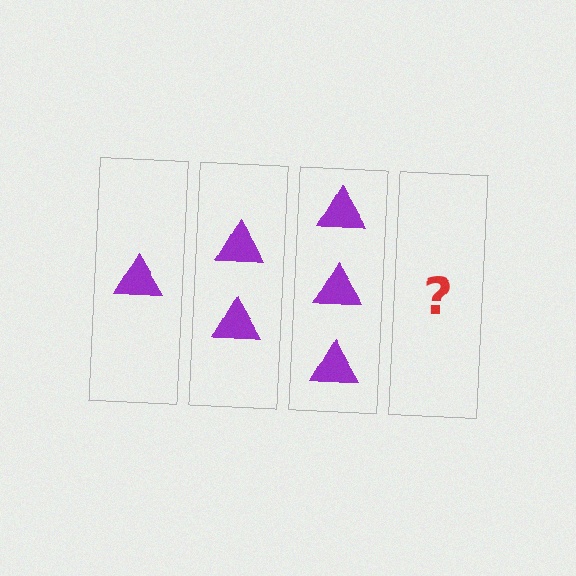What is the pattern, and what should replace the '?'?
The pattern is that each step adds one more triangle. The '?' should be 4 triangles.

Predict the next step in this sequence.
The next step is 4 triangles.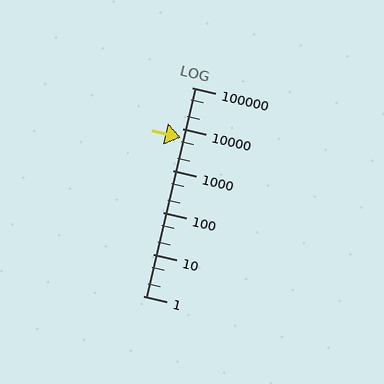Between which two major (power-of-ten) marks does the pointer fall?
The pointer is between 1000 and 10000.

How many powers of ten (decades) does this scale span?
The scale spans 5 decades, from 1 to 100000.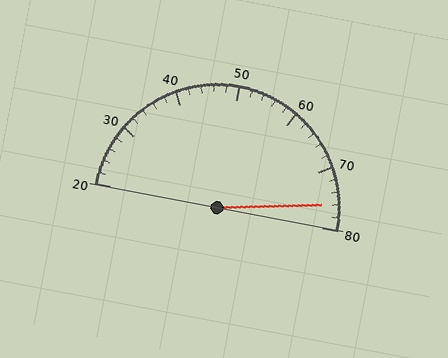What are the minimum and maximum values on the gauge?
The gauge ranges from 20 to 80.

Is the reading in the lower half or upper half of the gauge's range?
The reading is in the upper half of the range (20 to 80).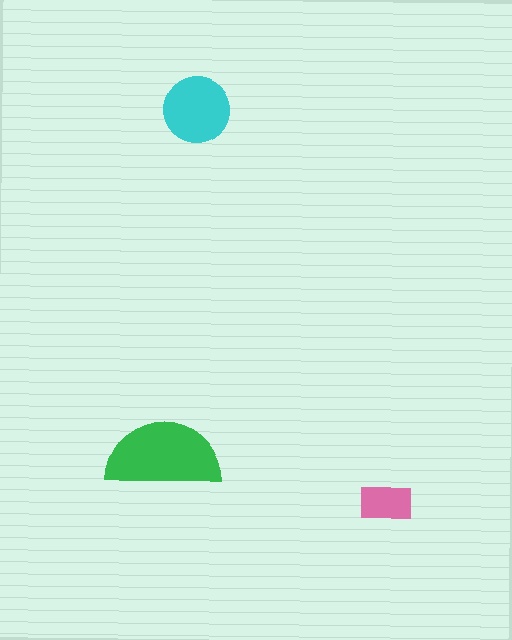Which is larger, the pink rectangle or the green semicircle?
The green semicircle.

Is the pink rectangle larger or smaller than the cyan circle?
Smaller.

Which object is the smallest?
The pink rectangle.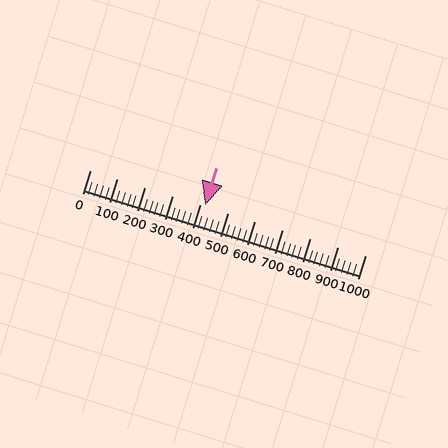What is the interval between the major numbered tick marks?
The major tick marks are spaced 100 units apart.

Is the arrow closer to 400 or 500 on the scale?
The arrow is closer to 400.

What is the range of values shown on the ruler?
The ruler shows values from 0 to 1000.